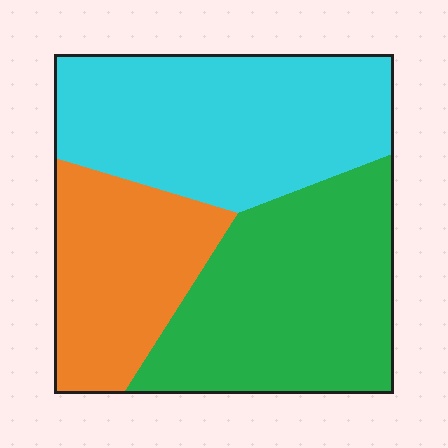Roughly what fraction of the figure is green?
Green covers around 35% of the figure.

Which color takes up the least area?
Orange, at roughly 25%.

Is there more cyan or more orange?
Cyan.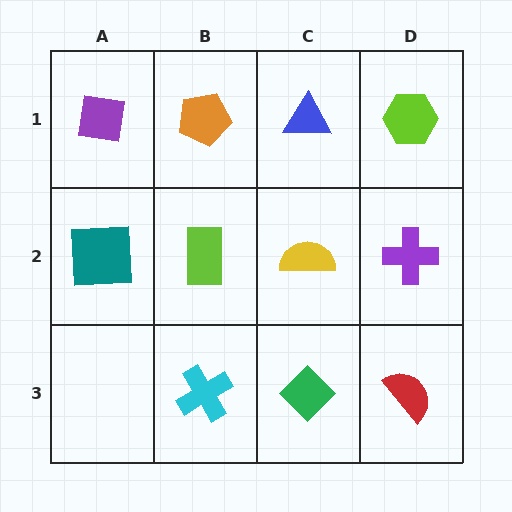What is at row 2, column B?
A lime rectangle.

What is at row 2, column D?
A purple cross.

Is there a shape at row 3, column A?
No, that cell is empty.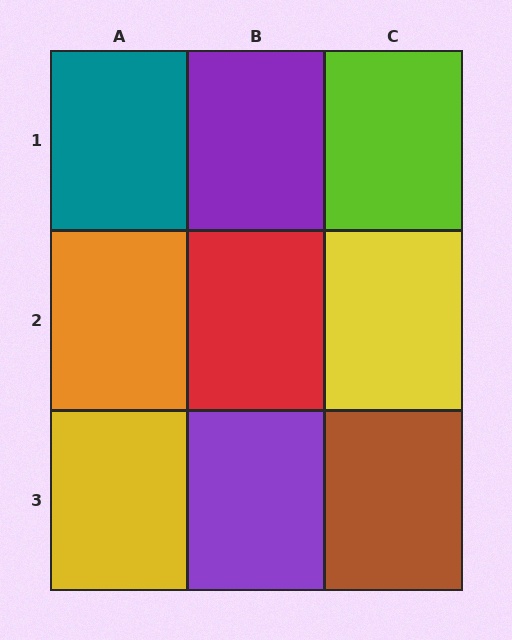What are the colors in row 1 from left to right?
Teal, purple, lime.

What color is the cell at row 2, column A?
Orange.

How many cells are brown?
1 cell is brown.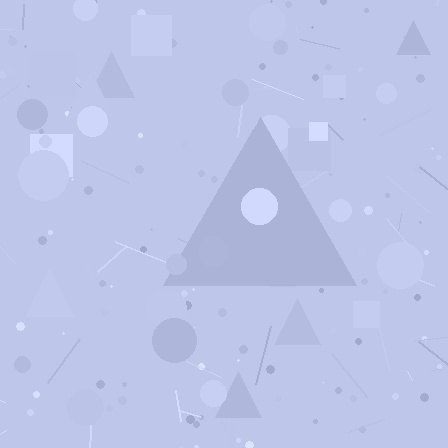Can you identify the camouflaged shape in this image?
The camouflaged shape is a triangle.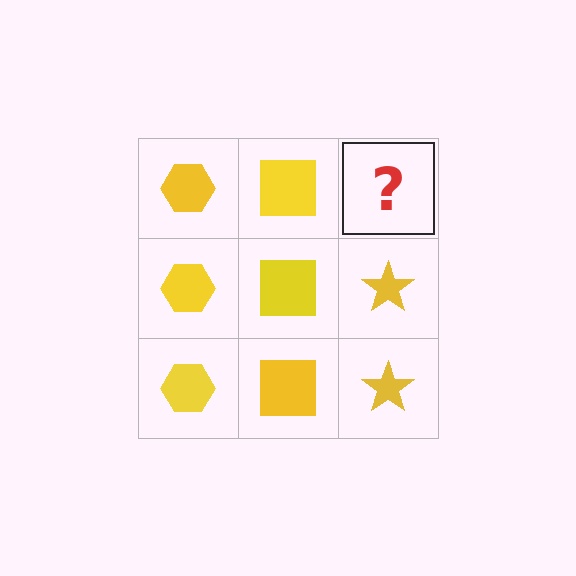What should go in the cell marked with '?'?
The missing cell should contain a yellow star.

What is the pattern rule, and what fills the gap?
The rule is that each column has a consistent shape. The gap should be filled with a yellow star.